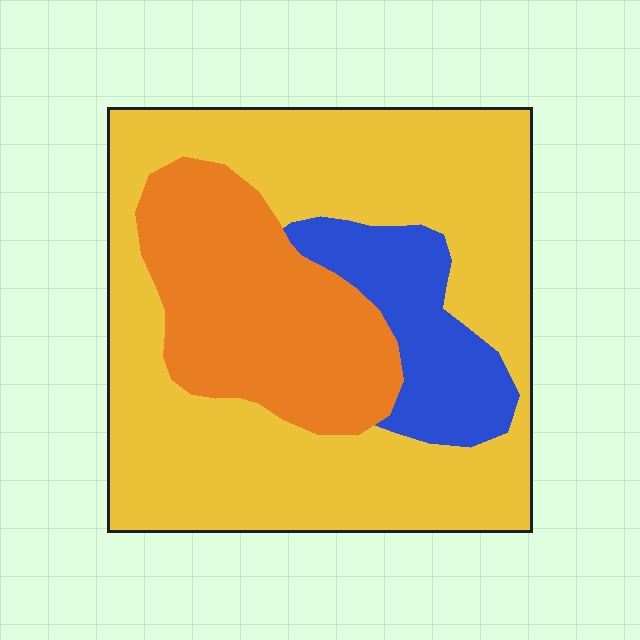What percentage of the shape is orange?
Orange takes up about one quarter (1/4) of the shape.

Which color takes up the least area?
Blue, at roughly 15%.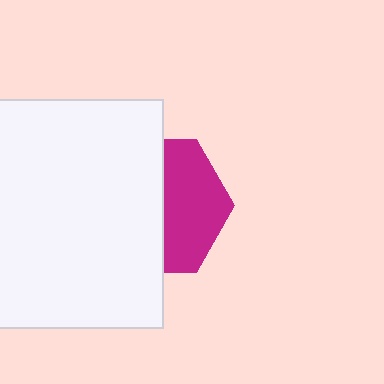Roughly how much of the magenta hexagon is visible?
About half of it is visible (roughly 45%).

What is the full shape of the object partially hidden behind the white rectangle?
The partially hidden object is a magenta hexagon.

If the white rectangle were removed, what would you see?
You would see the complete magenta hexagon.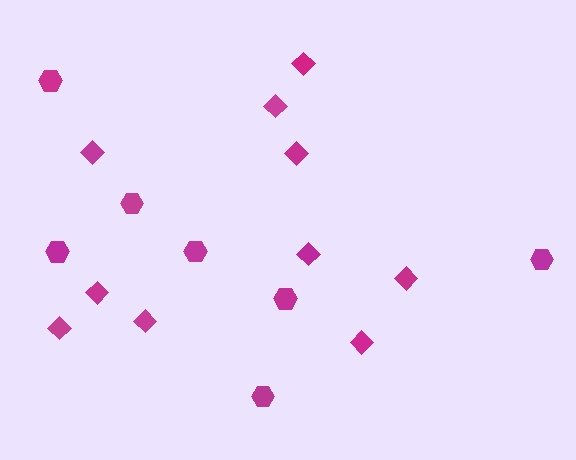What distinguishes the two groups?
There are 2 groups: one group of hexagons (7) and one group of diamonds (10).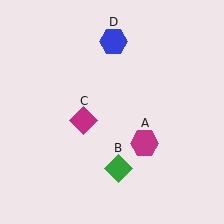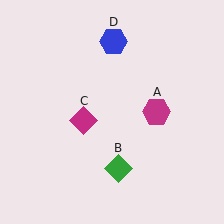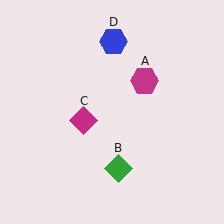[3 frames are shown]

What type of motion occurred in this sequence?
The magenta hexagon (object A) rotated counterclockwise around the center of the scene.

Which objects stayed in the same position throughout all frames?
Green diamond (object B) and magenta diamond (object C) and blue hexagon (object D) remained stationary.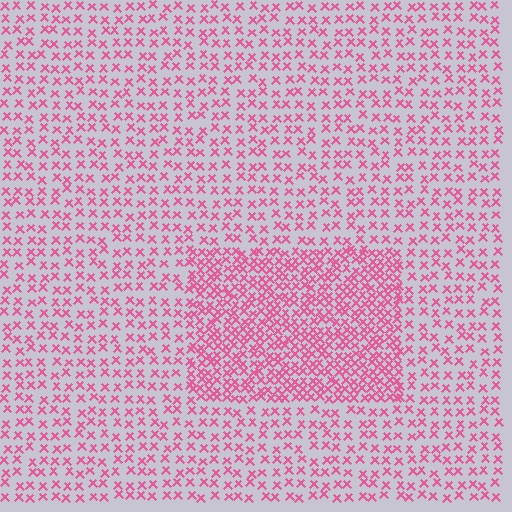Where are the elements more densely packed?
The elements are more densely packed inside the rectangle boundary.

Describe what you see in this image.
The image contains small pink elements arranged at two different densities. A rectangle-shaped region is visible where the elements are more densely packed than the surrounding area.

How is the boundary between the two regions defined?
The boundary is defined by a change in element density (approximately 2.1x ratio). All elements are the same color, size, and shape.